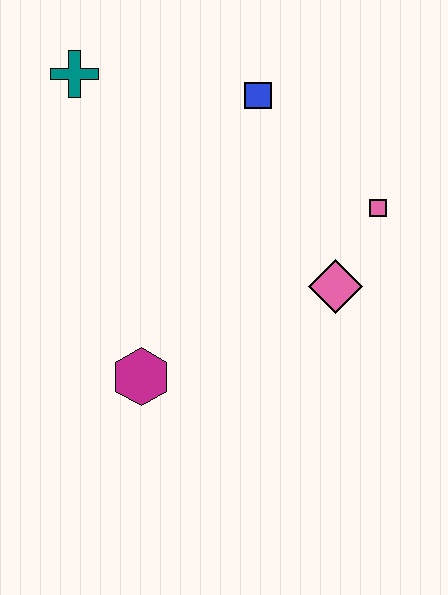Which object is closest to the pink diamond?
The pink square is closest to the pink diamond.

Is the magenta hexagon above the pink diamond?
No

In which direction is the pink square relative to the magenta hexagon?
The pink square is to the right of the magenta hexagon.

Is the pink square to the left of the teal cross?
No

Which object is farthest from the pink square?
The teal cross is farthest from the pink square.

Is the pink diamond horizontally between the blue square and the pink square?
Yes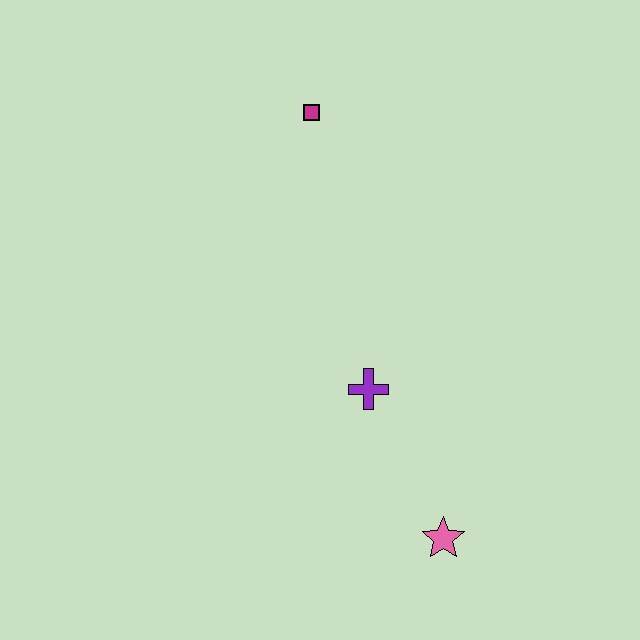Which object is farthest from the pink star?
The magenta square is farthest from the pink star.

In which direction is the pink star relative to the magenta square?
The pink star is below the magenta square.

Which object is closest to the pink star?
The purple cross is closest to the pink star.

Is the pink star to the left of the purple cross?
No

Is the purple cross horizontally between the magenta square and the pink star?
Yes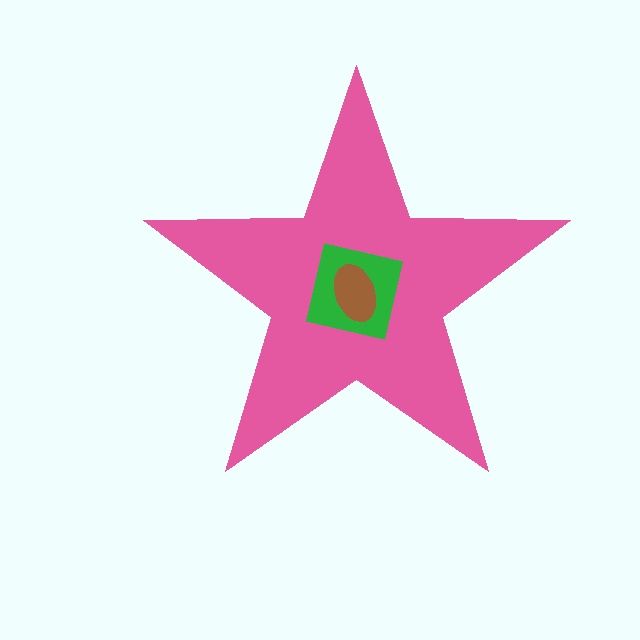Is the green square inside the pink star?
Yes.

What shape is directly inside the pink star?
The green square.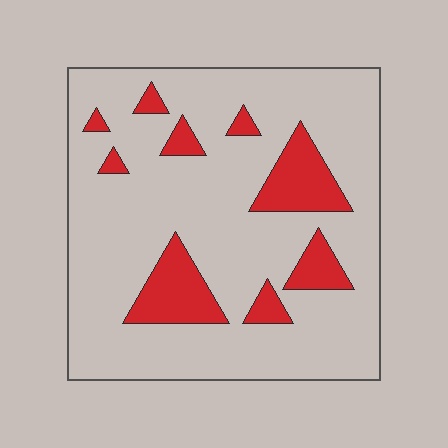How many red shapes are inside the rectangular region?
9.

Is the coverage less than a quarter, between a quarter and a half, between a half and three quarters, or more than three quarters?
Less than a quarter.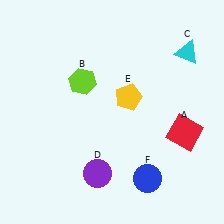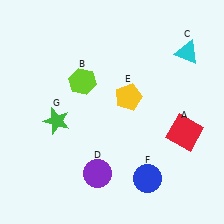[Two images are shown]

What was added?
A green star (G) was added in Image 2.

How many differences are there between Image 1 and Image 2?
There is 1 difference between the two images.